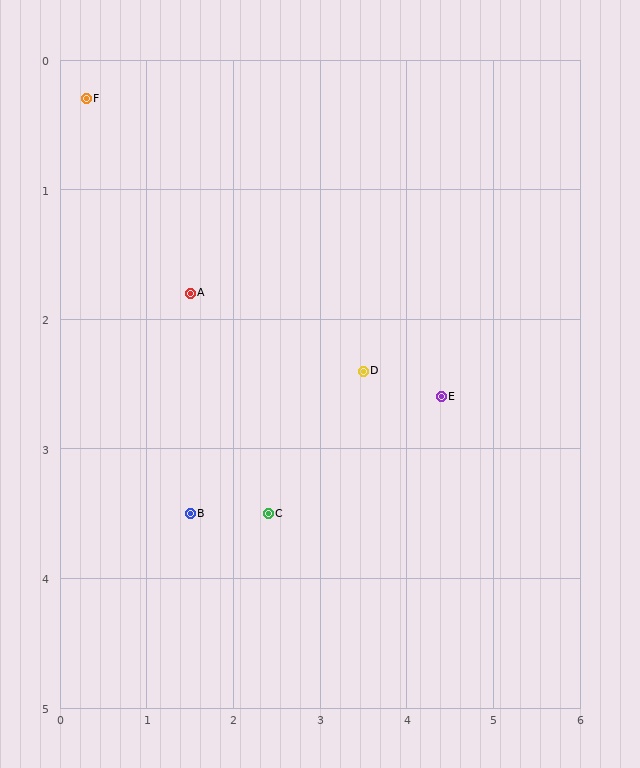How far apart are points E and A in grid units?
Points E and A are about 3.0 grid units apart.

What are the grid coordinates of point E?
Point E is at approximately (4.4, 2.6).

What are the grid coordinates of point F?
Point F is at approximately (0.3, 0.3).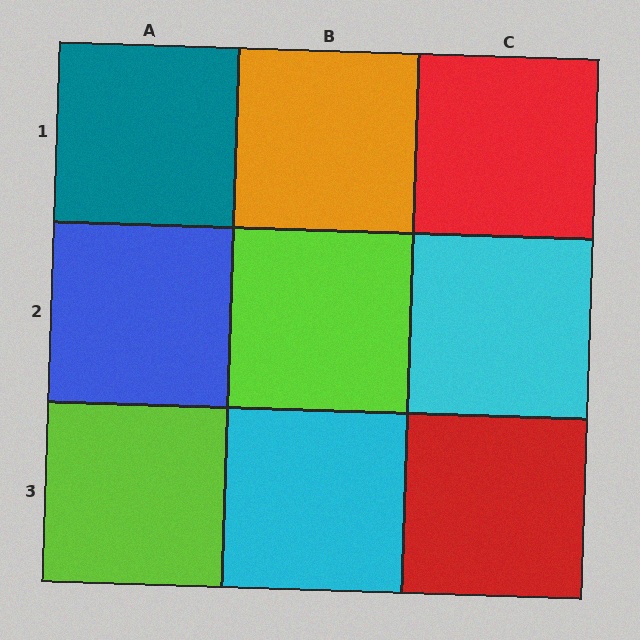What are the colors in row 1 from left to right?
Teal, orange, red.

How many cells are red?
2 cells are red.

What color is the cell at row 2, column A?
Blue.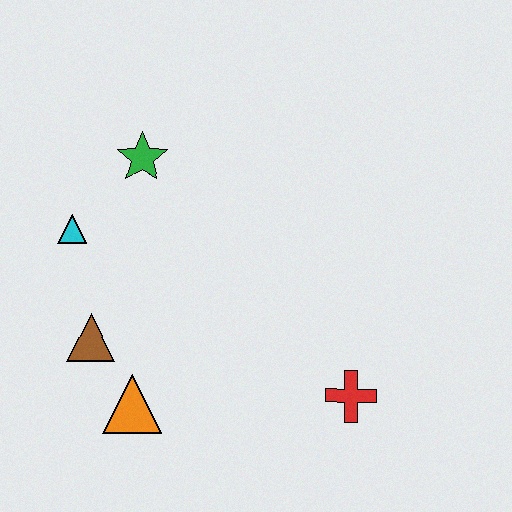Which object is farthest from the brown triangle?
The red cross is farthest from the brown triangle.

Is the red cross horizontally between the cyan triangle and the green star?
No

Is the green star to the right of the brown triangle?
Yes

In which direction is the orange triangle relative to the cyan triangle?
The orange triangle is below the cyan triangle.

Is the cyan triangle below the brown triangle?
No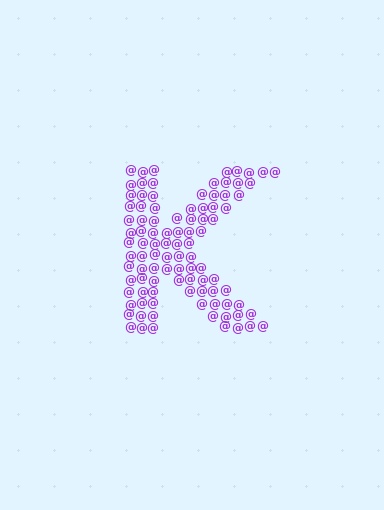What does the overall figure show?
The overall figure shows the letter K.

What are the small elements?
The small elements are at signs.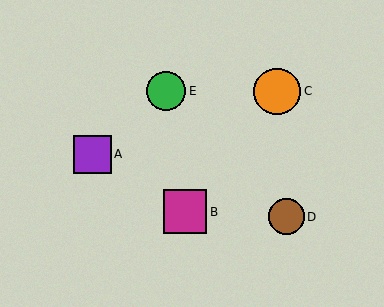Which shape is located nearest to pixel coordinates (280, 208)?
The brown circle (labeled D) at (286, 217) is nearest to that location.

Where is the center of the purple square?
The center of the purple square is at (92, 154).